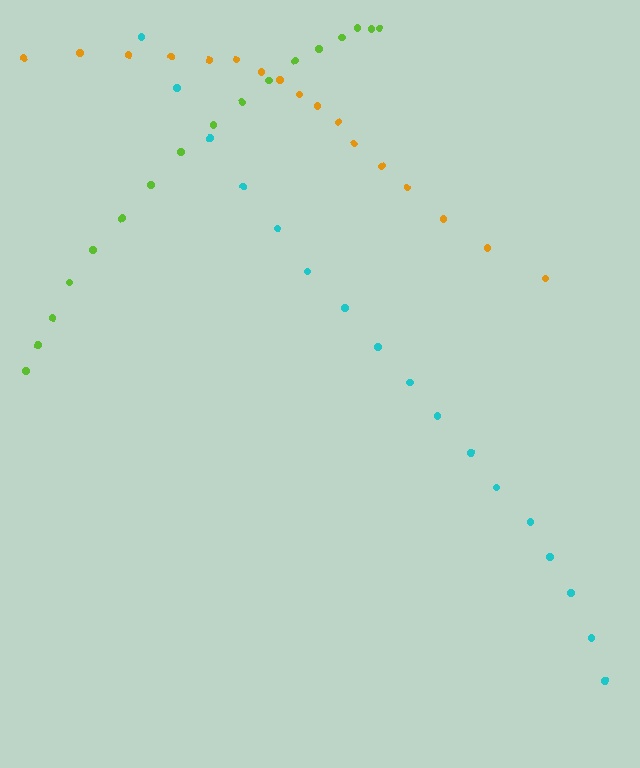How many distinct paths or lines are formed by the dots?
There are 3 distinct paths.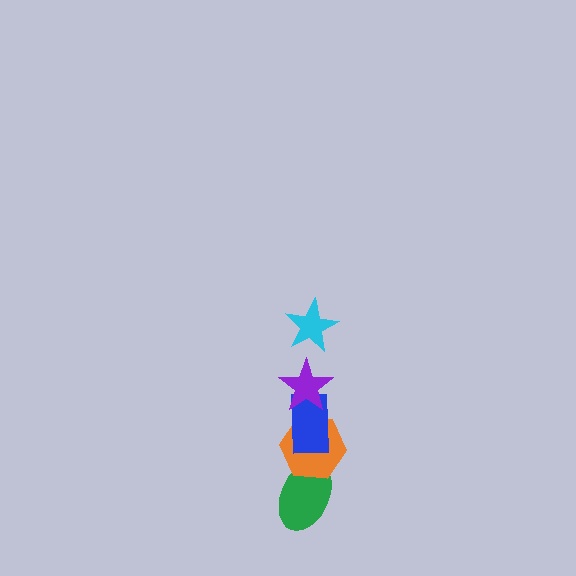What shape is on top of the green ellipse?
The orange hexagon is on top of the green ellipse.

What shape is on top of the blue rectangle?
The purple star is on top of the blue rectangle.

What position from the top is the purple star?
The purple star is 2nd from the top.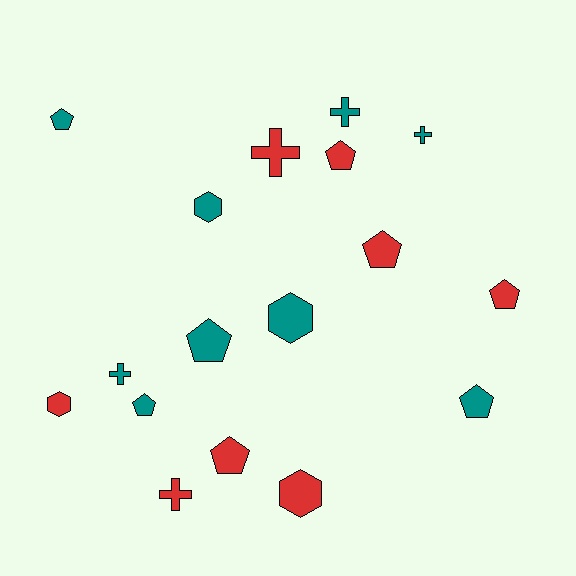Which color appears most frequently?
Teal, with 9 objects.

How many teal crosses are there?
There are 3 teal crosses.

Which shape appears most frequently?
Pentagon, with 8 objects.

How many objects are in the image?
There are 17 objects.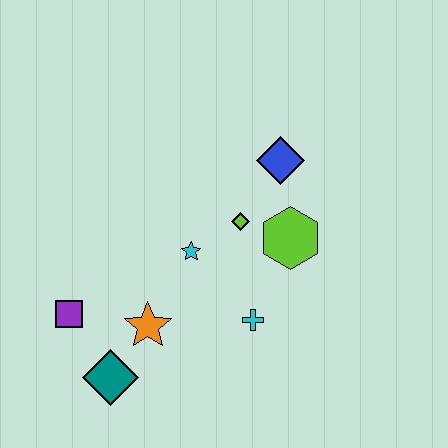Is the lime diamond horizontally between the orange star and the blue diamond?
Yes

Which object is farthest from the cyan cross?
The purple square is farthest from the cyan cross.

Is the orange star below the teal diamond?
No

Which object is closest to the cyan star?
The lime diamond is closest to the cyan star.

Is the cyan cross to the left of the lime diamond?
No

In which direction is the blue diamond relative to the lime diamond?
The blue diamond is above the lime diamond.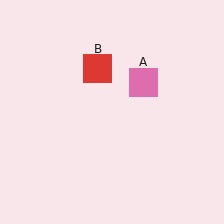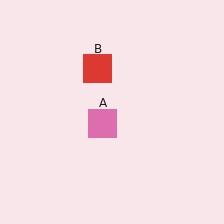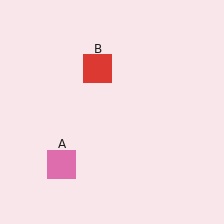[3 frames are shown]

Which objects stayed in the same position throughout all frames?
Red square (object B) remained stationary.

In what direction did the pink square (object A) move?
The pink square (object A) moved down and to the left.